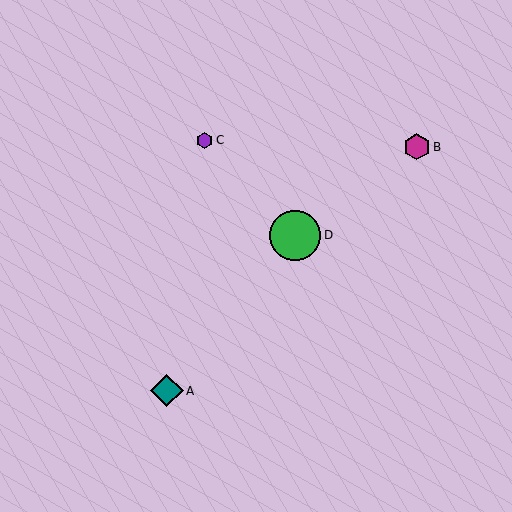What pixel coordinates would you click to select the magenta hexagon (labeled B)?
Click at (417, 147) to select the magenta hexagon B.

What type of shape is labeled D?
Shape D is a green circle.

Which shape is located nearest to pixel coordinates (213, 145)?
The purple hexagon (labeled C) at (205, 140) is nearest to that location.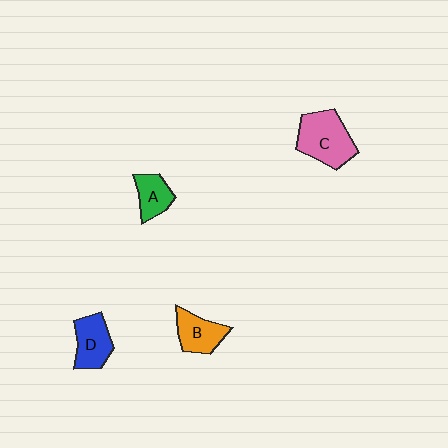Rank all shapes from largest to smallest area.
From largest to smallest: C (pink), D (blue), B (orange), A (green).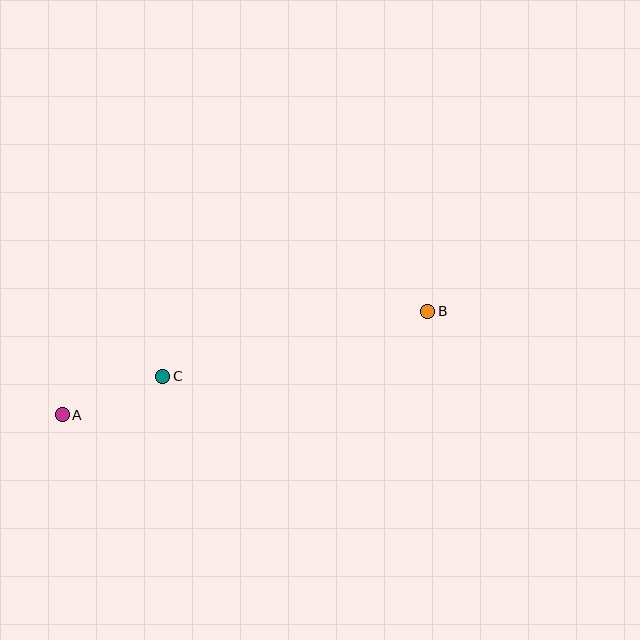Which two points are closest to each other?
Points A and C are closest to each other.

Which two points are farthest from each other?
Points A and B are farthest from each other.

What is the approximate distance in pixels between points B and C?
The distance between B and C is approximately 273 pixels.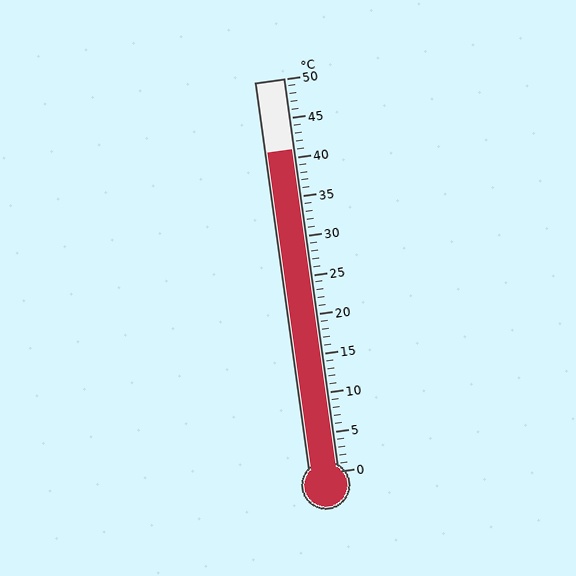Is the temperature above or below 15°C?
The temperature is above 15°C.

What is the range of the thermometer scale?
The thermometer scale ranges from 0°C to 50°C.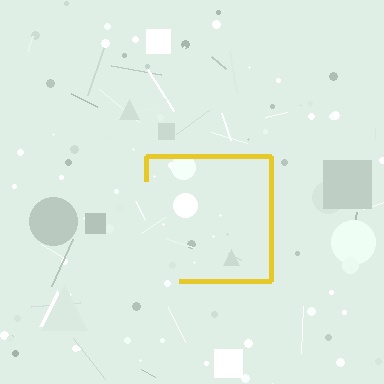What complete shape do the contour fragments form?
The contour fragments form a square.